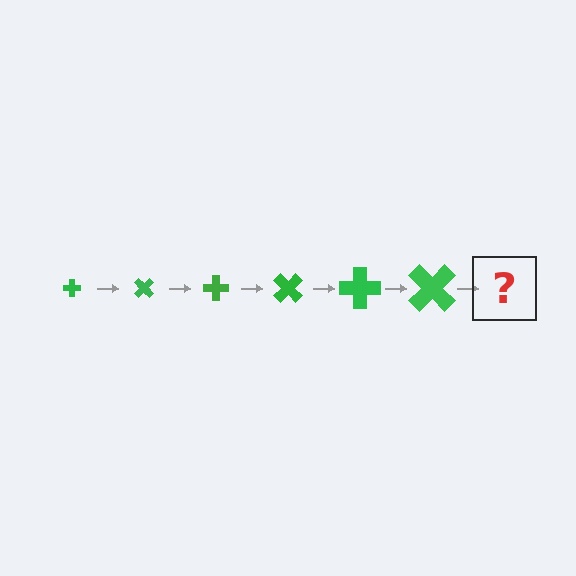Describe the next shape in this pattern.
It should be a cross, larger than the previous one and rotated 270 degrees from the start.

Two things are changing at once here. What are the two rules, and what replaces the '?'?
The two rules are that the cross grows larger each step and it rotates 45 degrees each step. The '?' should be a cross, larger than the previous one and rotated 270 degrees from the start.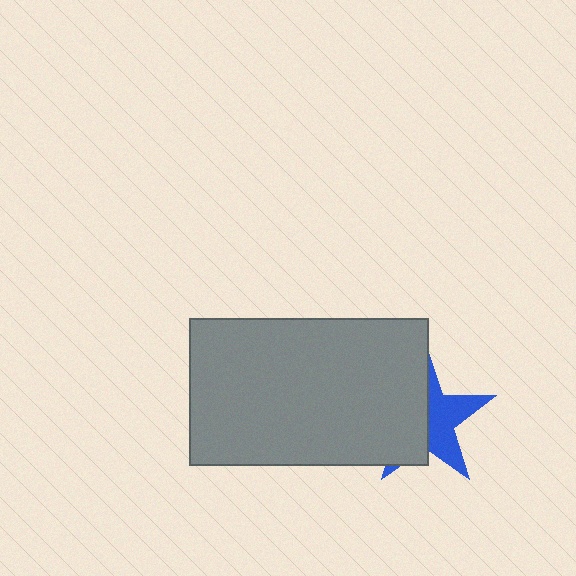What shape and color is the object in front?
The object in front is a gray rectangle.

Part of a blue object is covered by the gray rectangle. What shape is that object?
It is a star.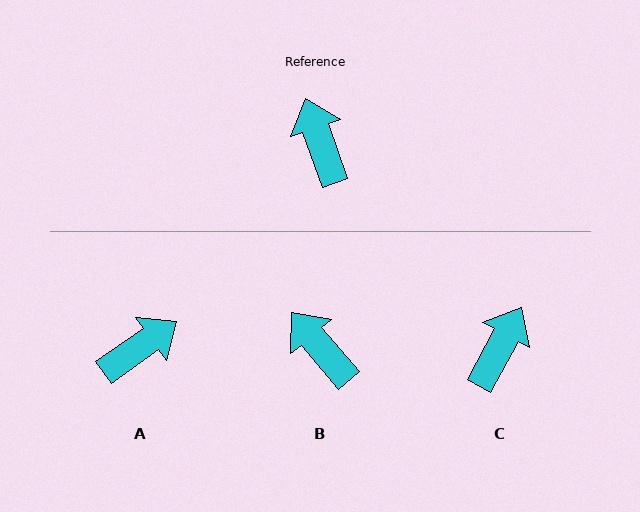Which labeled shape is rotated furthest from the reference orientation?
A, about 74 degrees away.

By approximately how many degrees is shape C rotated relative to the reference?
Approximately 48 degrees clockwise.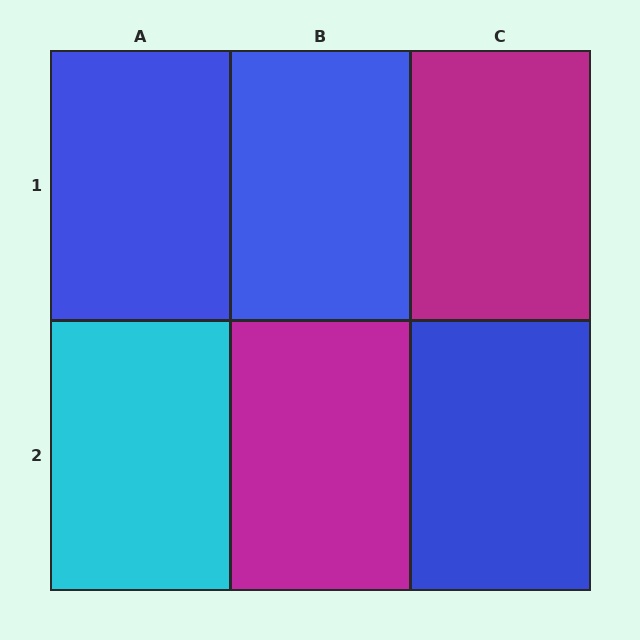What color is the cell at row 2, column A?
Cyan.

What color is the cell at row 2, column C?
Blue.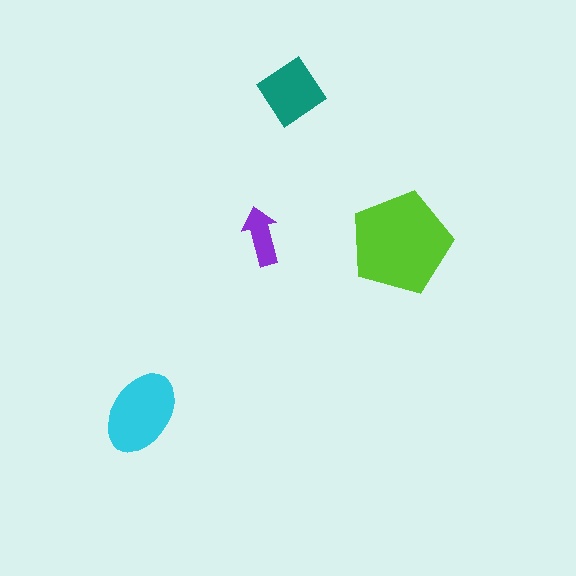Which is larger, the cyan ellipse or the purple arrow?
The cyan ellipse.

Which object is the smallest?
The purple arrow.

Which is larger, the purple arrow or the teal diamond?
The teal diamond.